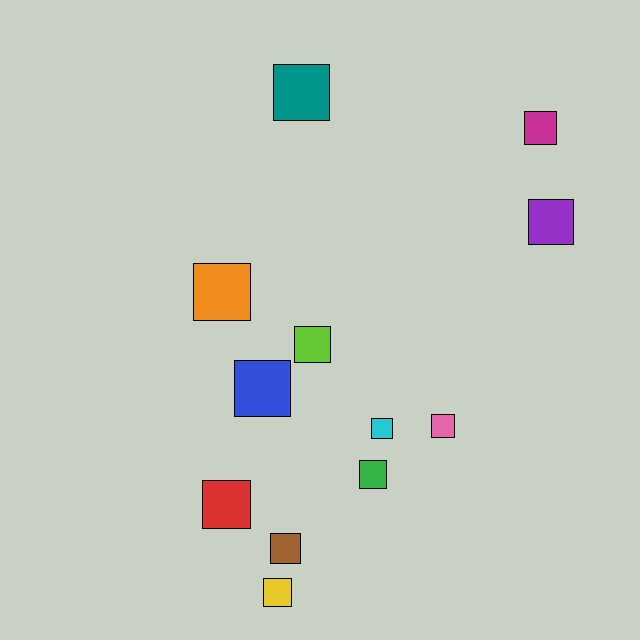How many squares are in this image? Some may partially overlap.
There are 12 squares.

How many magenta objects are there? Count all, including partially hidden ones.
There is 1 magenta object.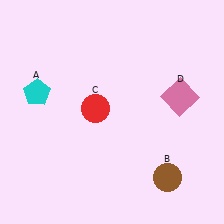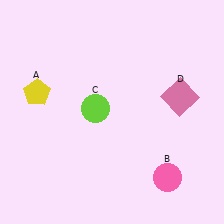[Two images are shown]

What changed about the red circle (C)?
In Image 1, C is red. In Image 2, it changed to lime.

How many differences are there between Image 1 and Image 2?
There are 3 differences between the two images.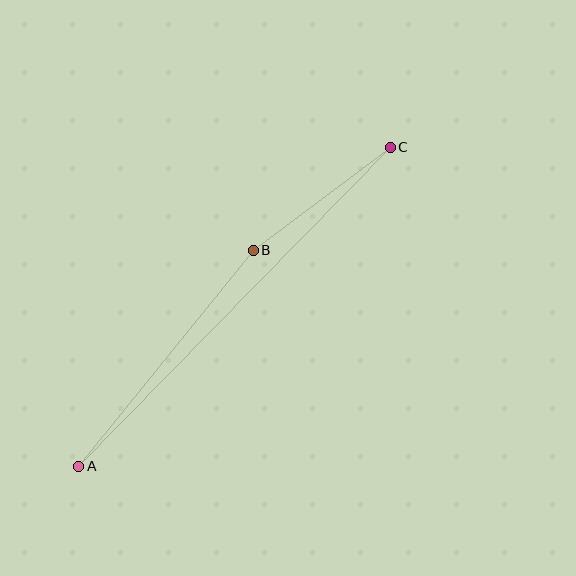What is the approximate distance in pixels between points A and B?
The distance between A and B is approximately 278 pixels.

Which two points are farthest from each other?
Points A and C are farthest from each other.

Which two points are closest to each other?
Points B and C are closest to each other.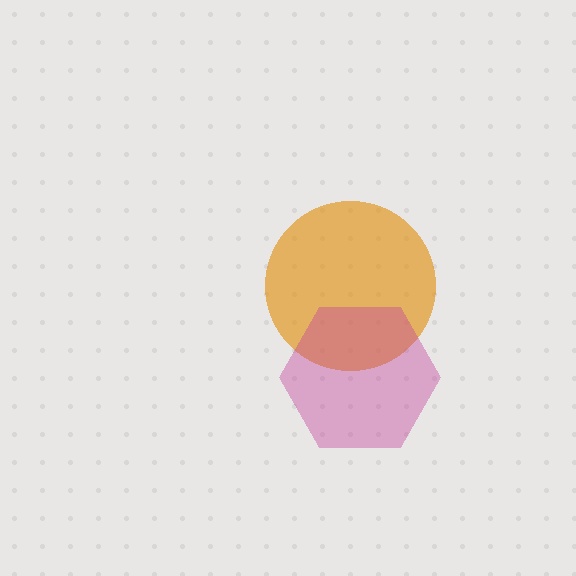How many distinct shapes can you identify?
There are 2 distinct shapes: an orange circle, a magenta hexagon.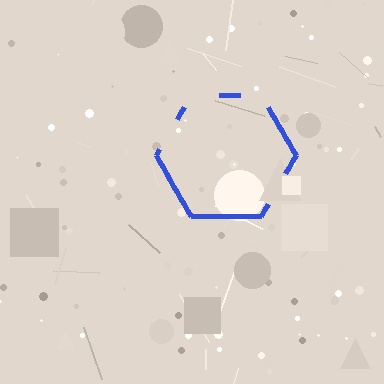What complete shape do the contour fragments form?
The contour fragments form a hexagon.